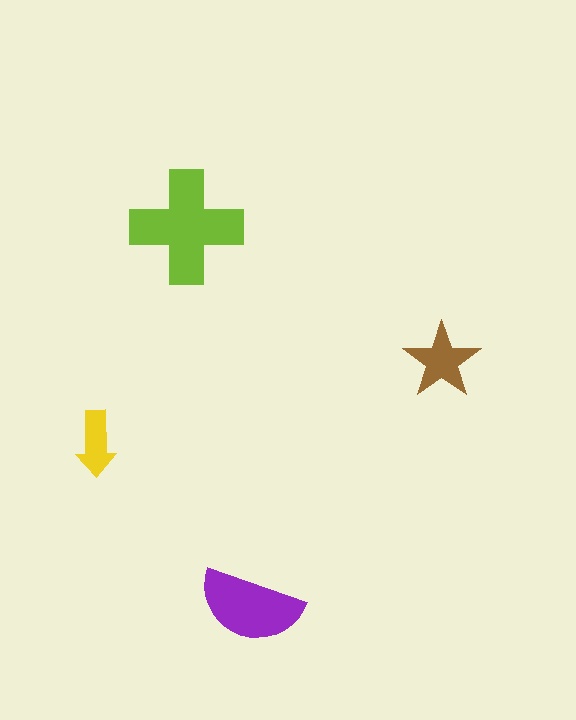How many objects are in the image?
There are 4 objects in the image.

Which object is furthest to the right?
The brown star is rightmost.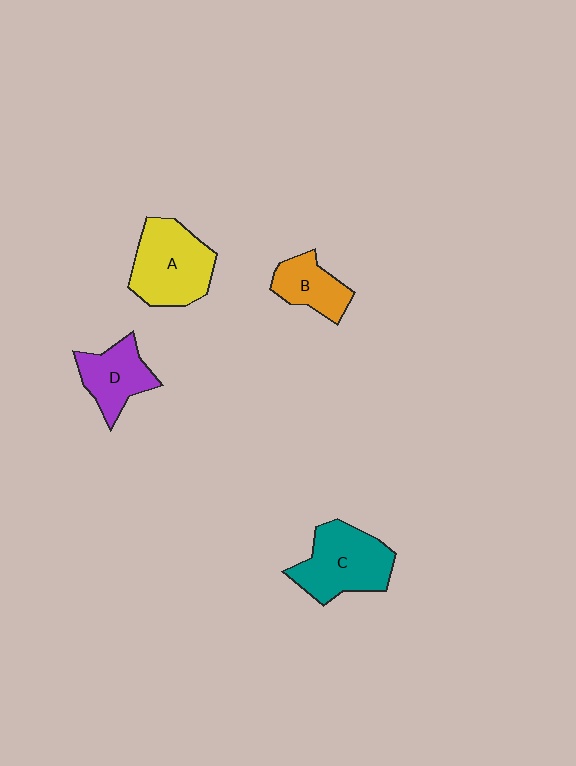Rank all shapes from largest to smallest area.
From largest to smallest: A (yellow), C (teal), D (purple), B (orange).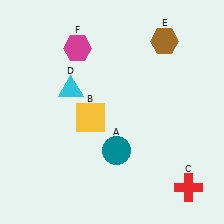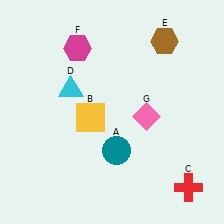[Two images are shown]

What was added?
A pink diamond (G) was added in Image 2.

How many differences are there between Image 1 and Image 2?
There is 1 difference between the two images.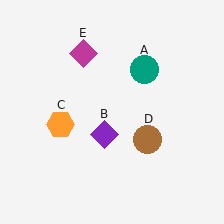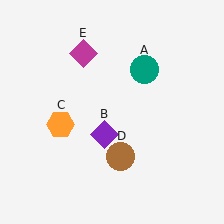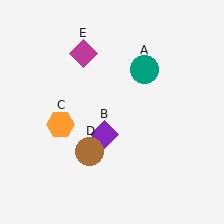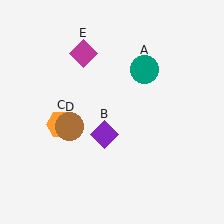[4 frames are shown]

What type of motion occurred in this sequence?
The brown circle (object D) rotated clockwise around the center of the scene.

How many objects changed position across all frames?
1 object changed position: brown circle (object D).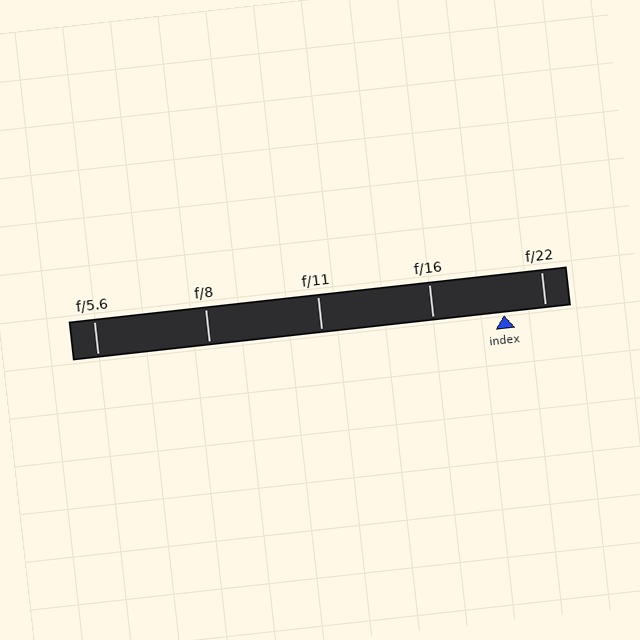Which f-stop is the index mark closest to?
The index mark is closest to f/22.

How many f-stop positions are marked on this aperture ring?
There are 5 f-stop positions marked.